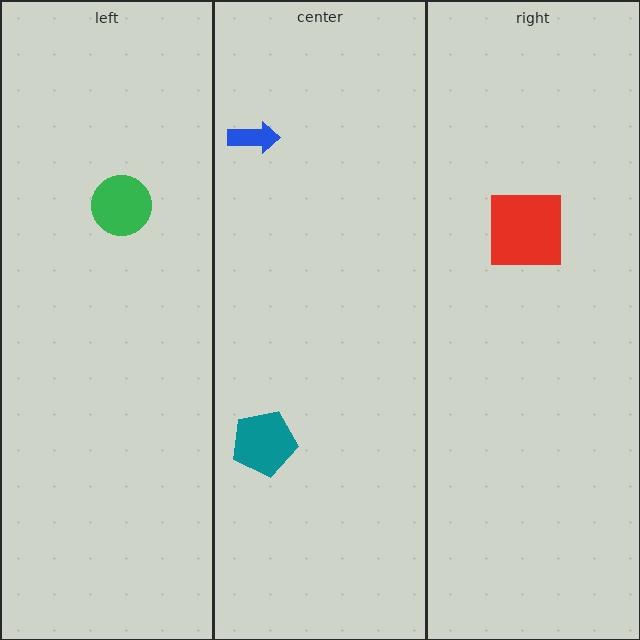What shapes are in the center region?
The teal pentagon, the blue arrow.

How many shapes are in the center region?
2.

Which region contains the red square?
The right region.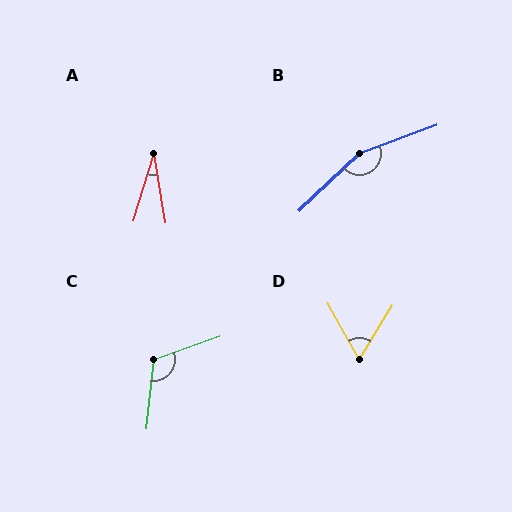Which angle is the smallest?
A, at approximately 27 degrees.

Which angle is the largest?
B, at approximately 156 degrees.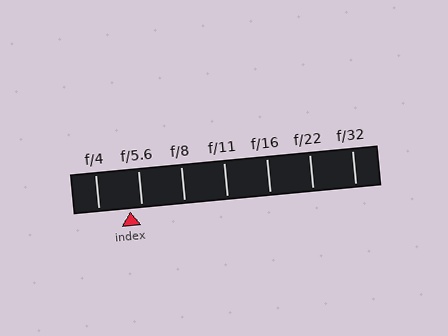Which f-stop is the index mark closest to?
The index mark is closest to f/5.6.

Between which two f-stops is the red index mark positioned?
The index mark is between f/4 and f/5.6.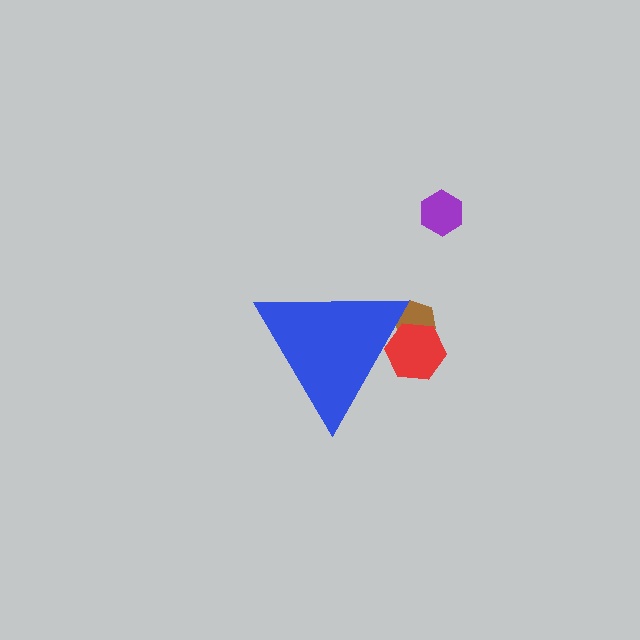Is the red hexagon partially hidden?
Yes, the red hexagon is partially hidden behind the blue triangle.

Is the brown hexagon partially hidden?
Yes, the brown hexagon is partially hidden behind the blue triangle.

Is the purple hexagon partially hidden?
No, the purple hexagon is fully visible.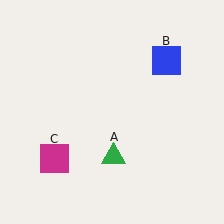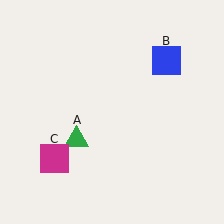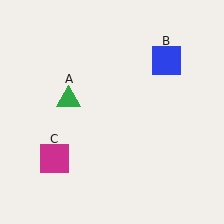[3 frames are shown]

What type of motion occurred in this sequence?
The green triangle (object A) rotated clockwise around the center of the scene.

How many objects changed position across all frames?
1 object changed position: green triangle (object A).